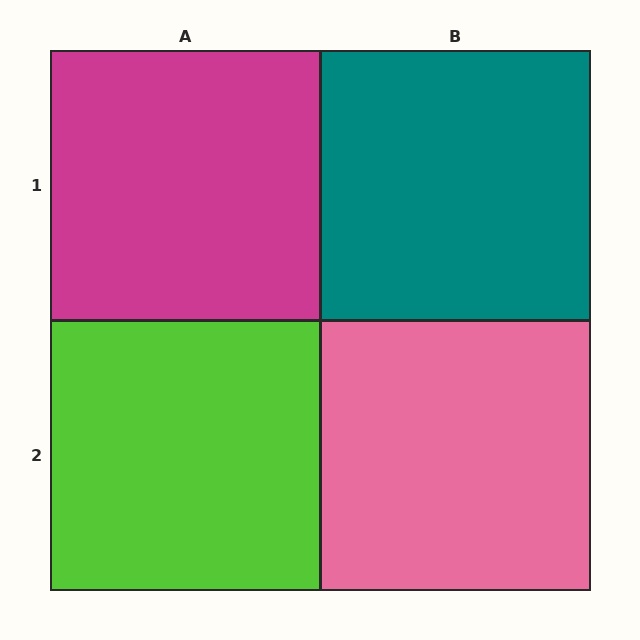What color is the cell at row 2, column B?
Pink.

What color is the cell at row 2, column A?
Lime.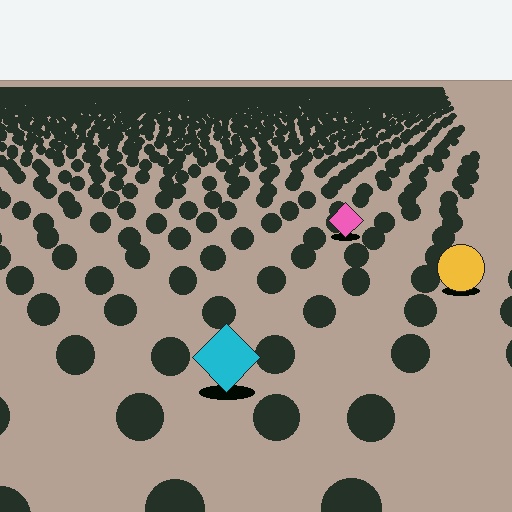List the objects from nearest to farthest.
From nearest to farthest: the cyan diamond, the yellow circle, the pink diamond.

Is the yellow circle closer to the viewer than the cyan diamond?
No. The cyan diamond is closer — you can tell from the texture gradient: the ground texture is coarser near it.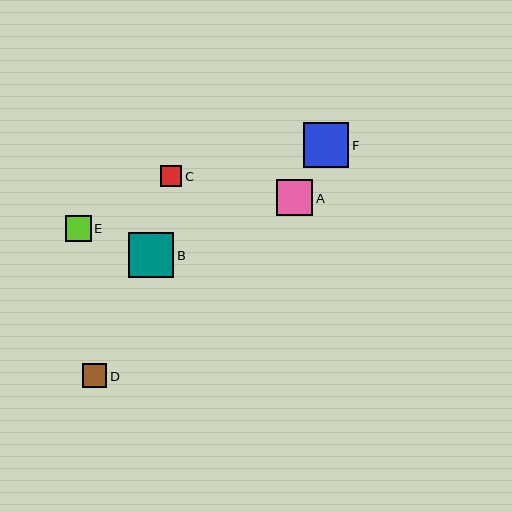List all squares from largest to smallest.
From largest to smallest: F, B, A, E, D, C.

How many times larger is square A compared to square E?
Square A is approximately 1.4 times the size of square E.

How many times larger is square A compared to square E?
Square A is approximately 1.4 times the size of square E.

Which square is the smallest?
Square C is the smallest with a size of approximately 21 pixels.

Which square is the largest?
Square F is the largest with a size of approximately 45 pixels.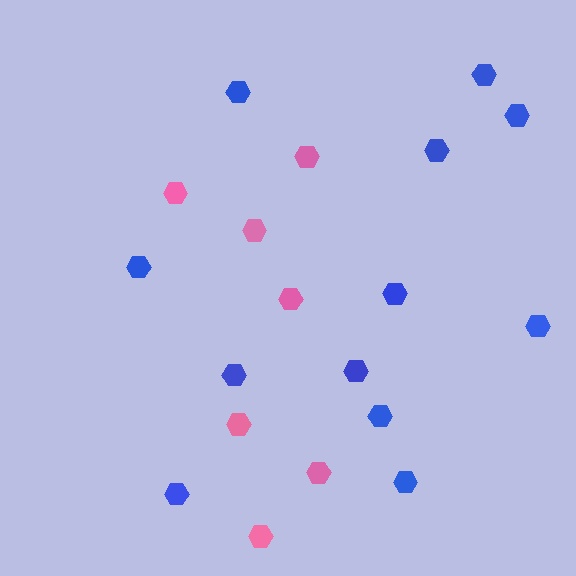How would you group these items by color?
There are 2 groups: one group of pink hexagons (7) and one group of blue hexagons (12).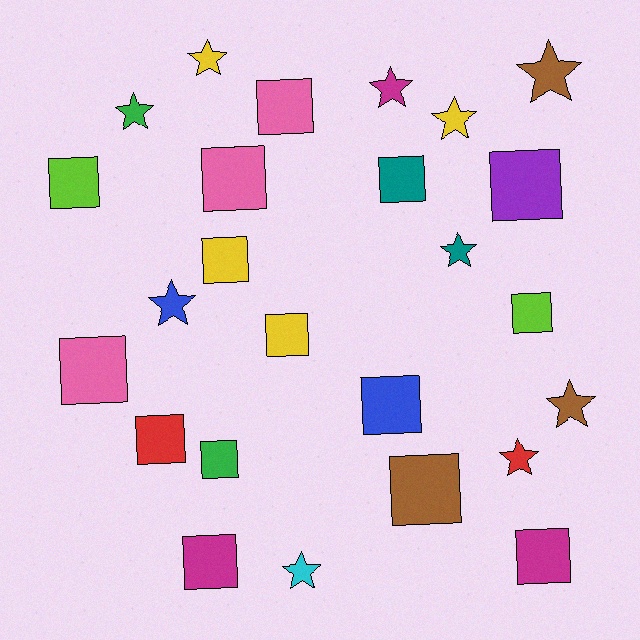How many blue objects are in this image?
There are 2 blue objects.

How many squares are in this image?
There are 15 squares.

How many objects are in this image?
There are 25 objects.